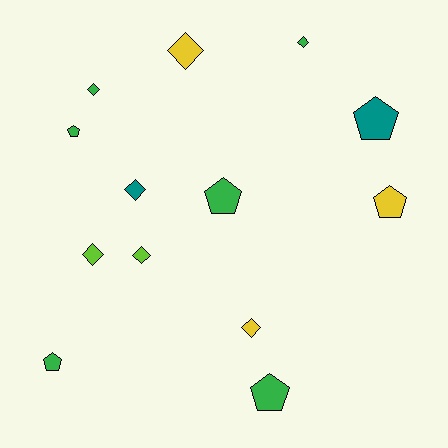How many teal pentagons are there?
There is 1 teal pentagon.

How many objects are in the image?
There are 13 objects.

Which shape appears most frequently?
Diamond, with 7 objects.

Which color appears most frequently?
Green, with 6 objects.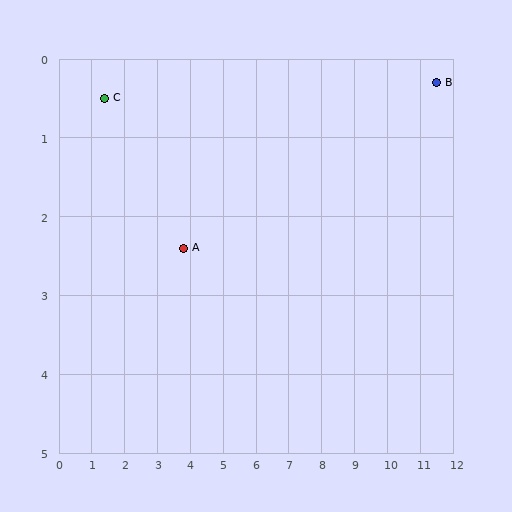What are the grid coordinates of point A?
Point A is at approximately (3.8, 2.4).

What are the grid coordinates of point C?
Point C is at approximately (1.4, 0.5).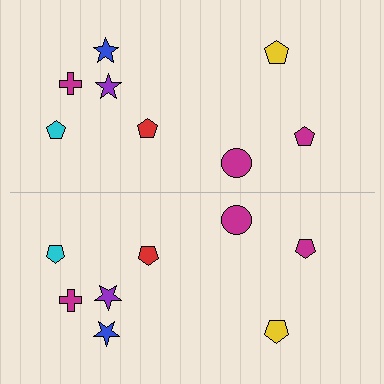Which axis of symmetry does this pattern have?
The pattern has a horizontal axis of symmetry running through the center of the image.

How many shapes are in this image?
There are 16 shapes in this image.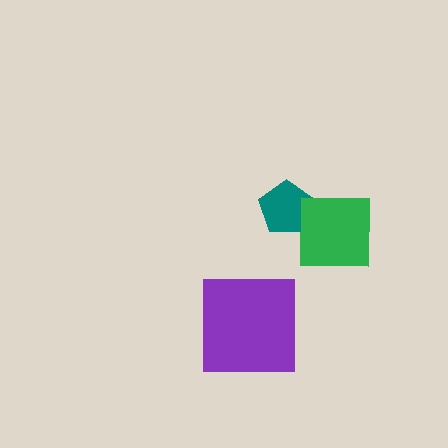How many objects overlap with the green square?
1 object overlaps with the green square.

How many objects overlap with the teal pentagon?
1 object overlaps with the teal pentagon.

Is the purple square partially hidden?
No, no other shape covers it.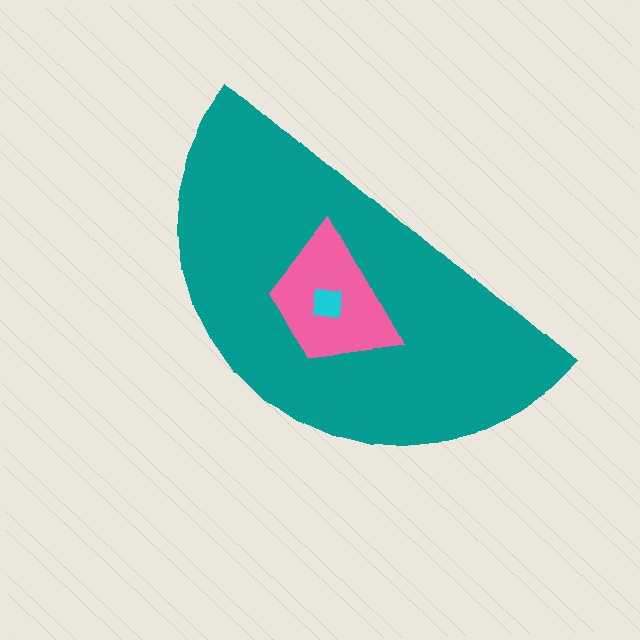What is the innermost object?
The cyan square.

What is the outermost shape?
The teal semicircle.